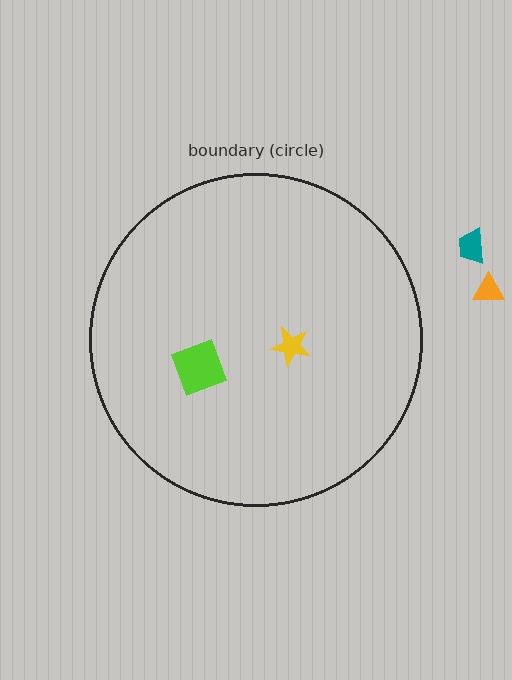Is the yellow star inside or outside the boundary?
Inside.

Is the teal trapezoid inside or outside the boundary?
Outside.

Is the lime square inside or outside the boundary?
Inside.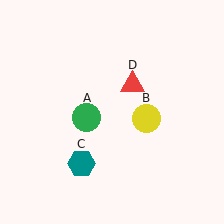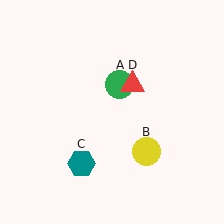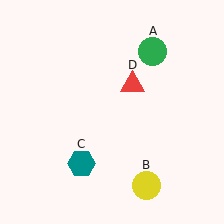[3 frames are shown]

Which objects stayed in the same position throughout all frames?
Teal hexagon (object C) and red triangle (object D) remained stationary.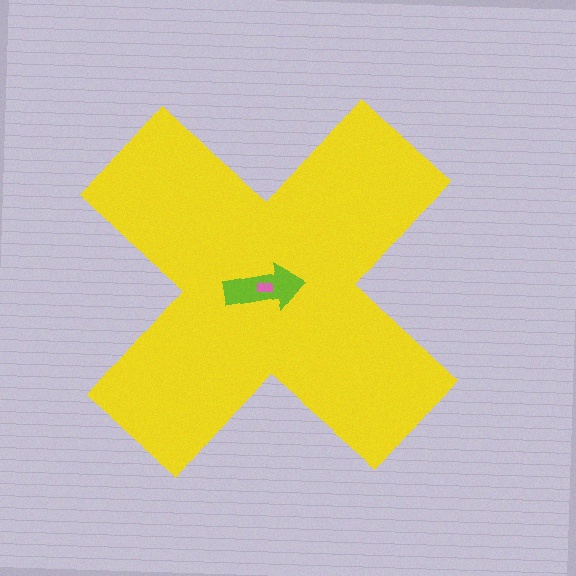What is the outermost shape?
The yellow cross.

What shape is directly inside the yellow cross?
The lime arrow.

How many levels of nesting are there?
3.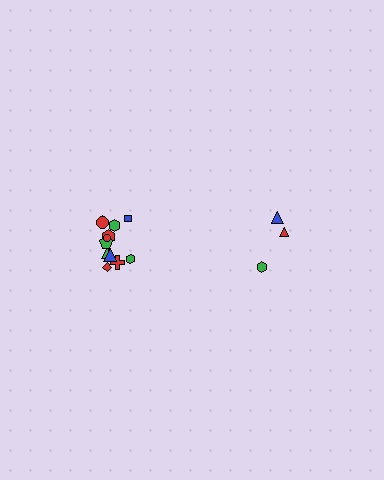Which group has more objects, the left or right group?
The left group.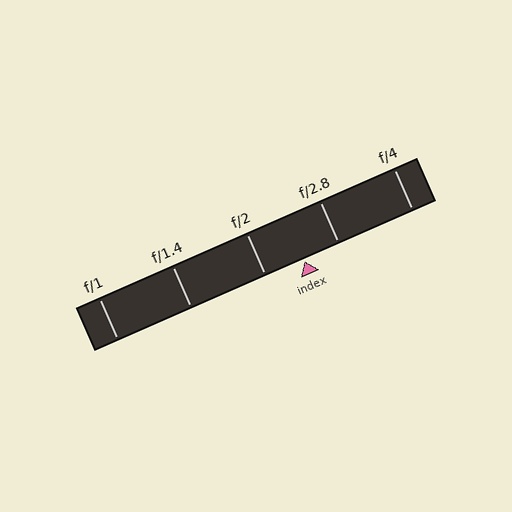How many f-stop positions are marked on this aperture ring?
There are 5 f-stop positions marked.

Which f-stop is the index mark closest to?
The index mark is closest to f/2.8.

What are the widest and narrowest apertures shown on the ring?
The widest aperture shown is f/1 and the narrowest is f/4.